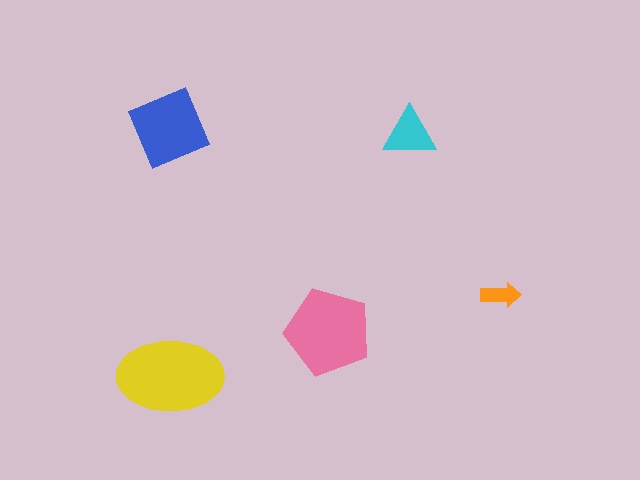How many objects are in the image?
There are 5 objects in the image.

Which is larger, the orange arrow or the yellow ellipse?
The yellow ellipse.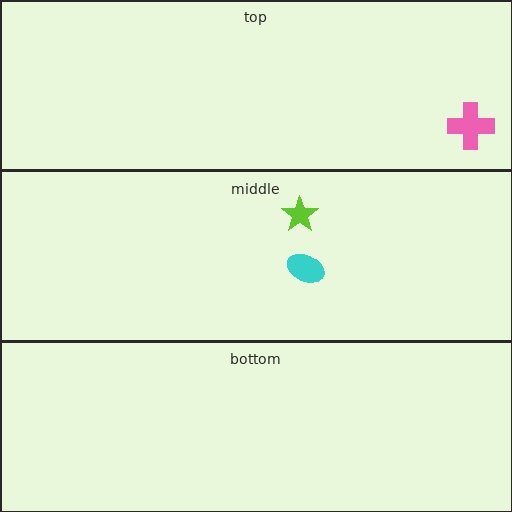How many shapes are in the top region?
1.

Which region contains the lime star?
The middle region.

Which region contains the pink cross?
The top region.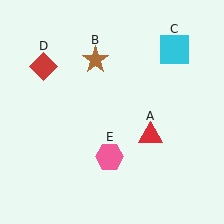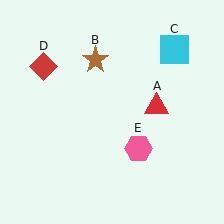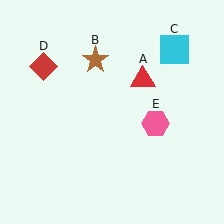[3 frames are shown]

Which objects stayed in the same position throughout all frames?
Brown star (object B) and cyan square (object C) and red diamond (object D) remained stationary.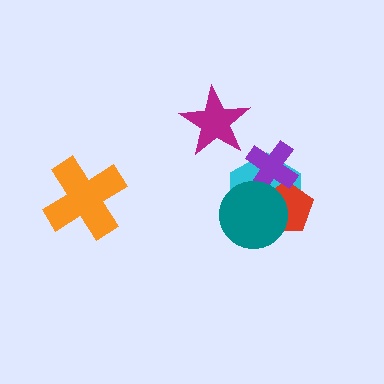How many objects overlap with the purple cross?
3 objects overlap with the purple cross.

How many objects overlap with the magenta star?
0 objects overlap with the magenta star.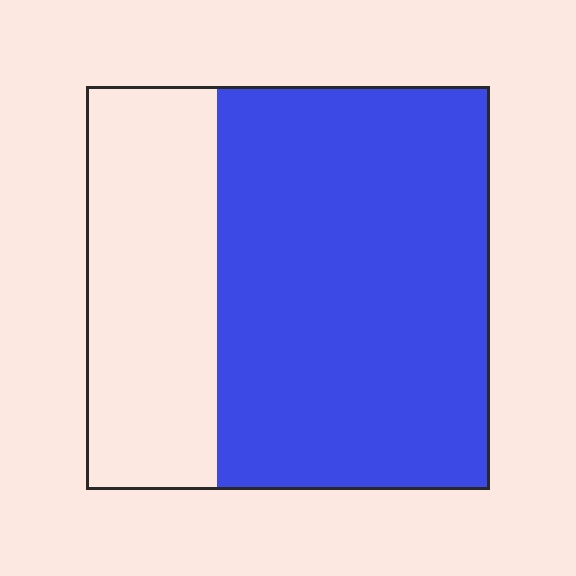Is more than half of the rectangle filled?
Yes.